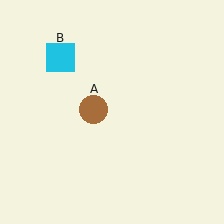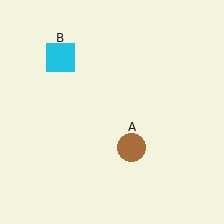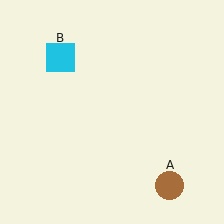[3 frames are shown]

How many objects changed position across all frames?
1 object changed position: brown circle (object A).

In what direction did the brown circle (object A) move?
The brown circle (object A) moved down and to the right.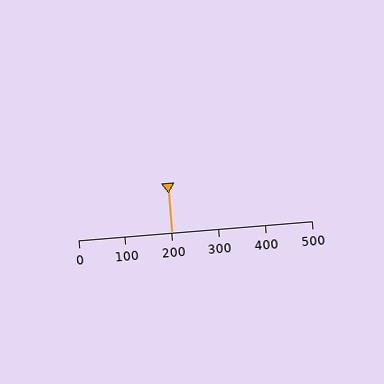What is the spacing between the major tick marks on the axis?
The major ticks are spaced 100 apart.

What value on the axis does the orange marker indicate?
The marker indicates approximately 200.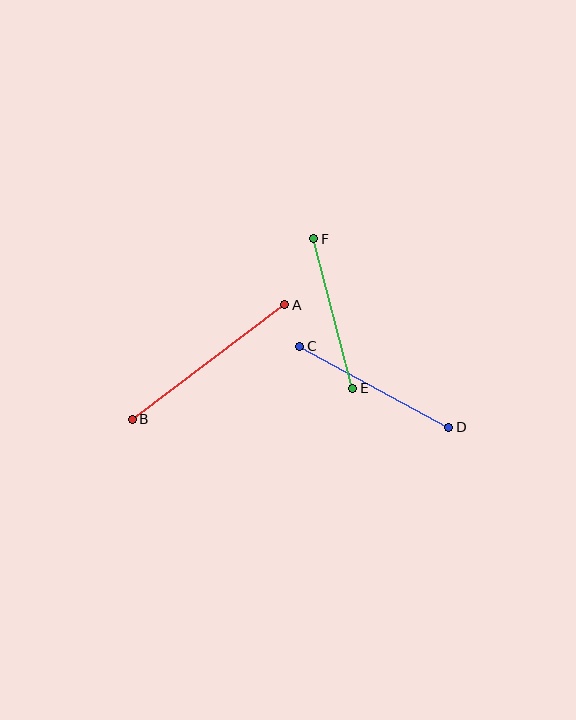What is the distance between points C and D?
The distance is approximately 170 pixels.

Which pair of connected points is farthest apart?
Points A and B are farthest apart.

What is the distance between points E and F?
The distance is approximately 154 pixels.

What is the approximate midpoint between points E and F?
The midpoint is at approximately (333, 313) pixels.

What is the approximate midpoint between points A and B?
The midpoint is at approximately (209, 362) pixels.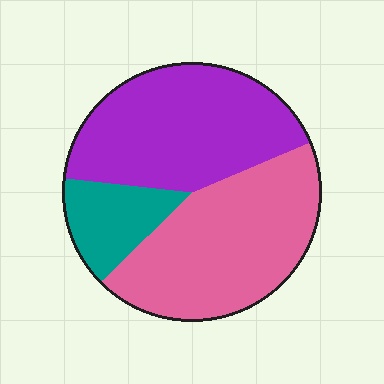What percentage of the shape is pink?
Pink covers 44% of the shape.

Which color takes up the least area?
Teal, at roughly 15%.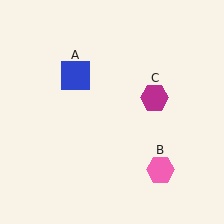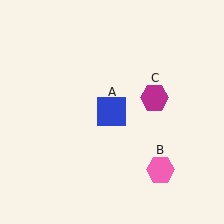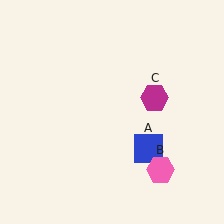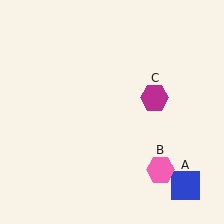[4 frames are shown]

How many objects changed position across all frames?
1 object changed position: blue square (object A).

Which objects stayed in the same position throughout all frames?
Pink hexagon (object B) and magenta hexagon (object C) remained stationary.